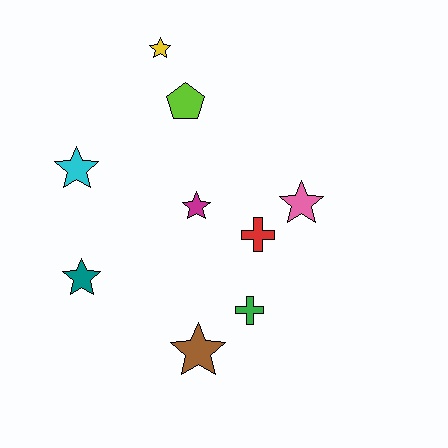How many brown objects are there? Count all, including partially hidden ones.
There is 1 brown object.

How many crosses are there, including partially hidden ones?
There are 2 crosses.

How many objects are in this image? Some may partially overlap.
There are 9 objects.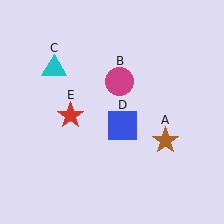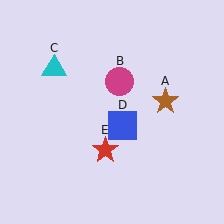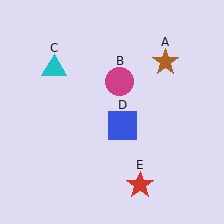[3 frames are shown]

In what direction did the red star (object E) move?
The red star (object E) moved down and to the right.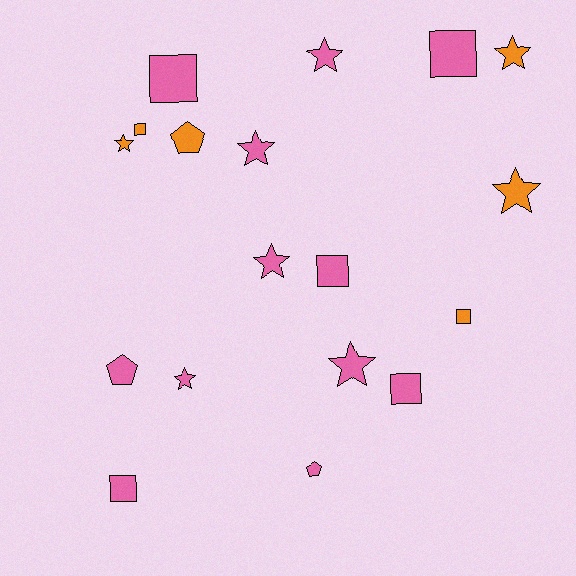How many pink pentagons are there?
There are 2 pink pentagons.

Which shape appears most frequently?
Star, with 8 objects.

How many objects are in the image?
There are 18 objects.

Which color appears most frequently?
Pink, with 12 objects.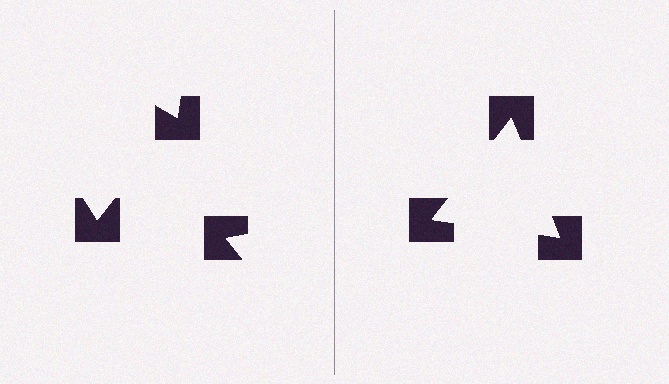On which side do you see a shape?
An illusory triangle appears on the right side. On the left side the wedge cuts are rotated, so no coherent shape forms.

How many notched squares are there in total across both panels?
6 — 3 on each side.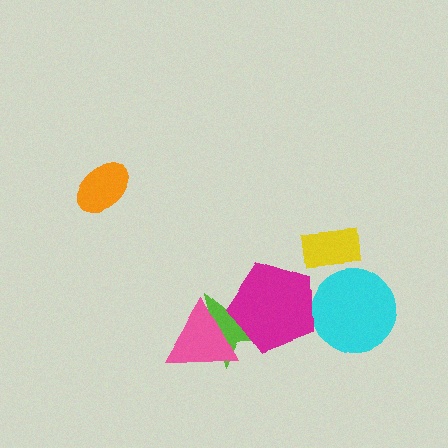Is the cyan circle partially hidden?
Yes, it is partially covered by another shape.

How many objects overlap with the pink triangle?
2 objects overlap with the pink triangle.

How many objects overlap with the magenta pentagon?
3 objects overlap with the magenta pentagon.